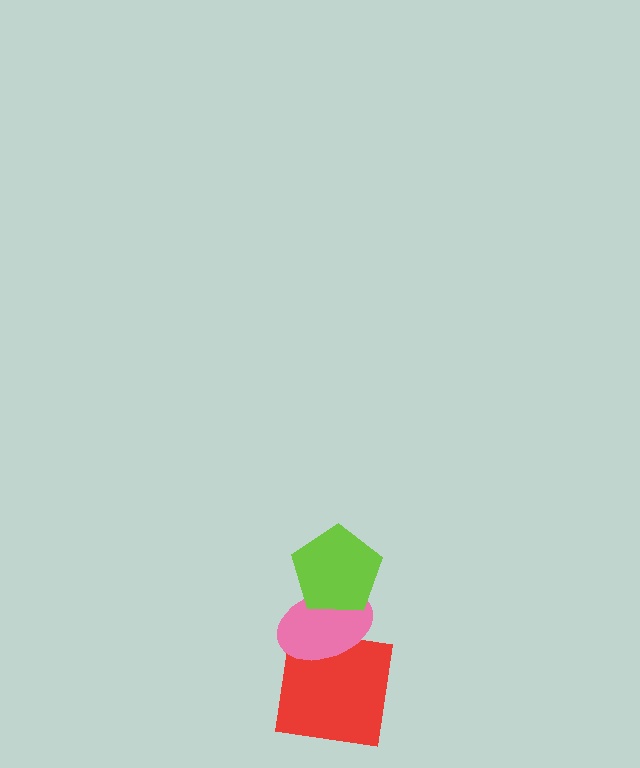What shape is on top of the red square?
The pink ellipse is on top of the red square.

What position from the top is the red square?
The red square is 3rd from the top.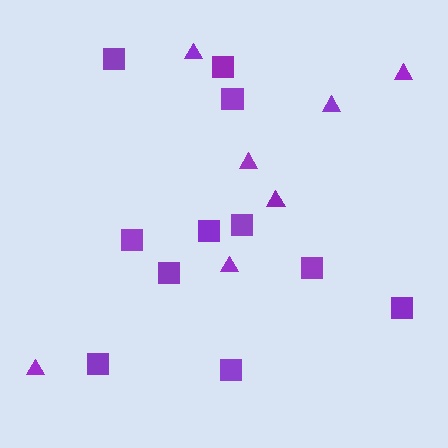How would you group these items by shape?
There are 2 groups: one group of squares (11) and one group of triangles (7).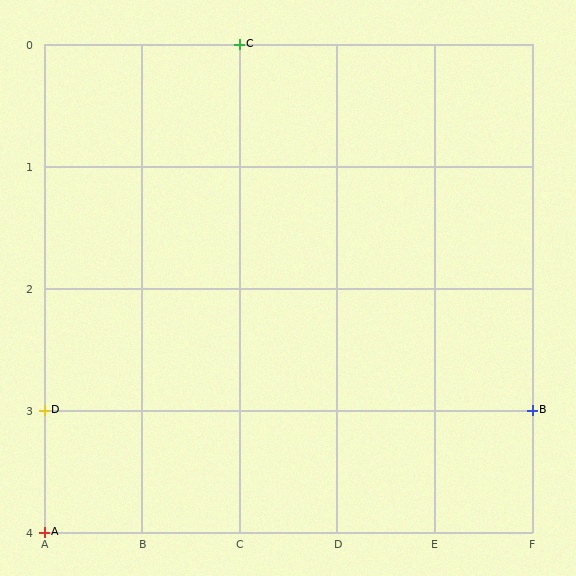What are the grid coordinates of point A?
Point A is at grid coordinates (A, 4).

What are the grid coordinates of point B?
Point B is at grid coordinates (F, 3).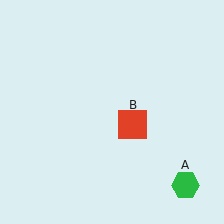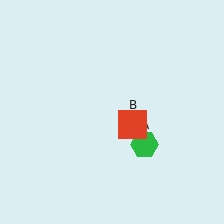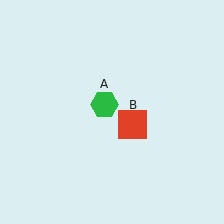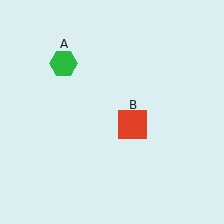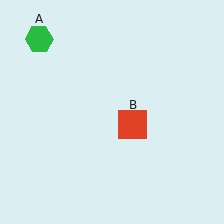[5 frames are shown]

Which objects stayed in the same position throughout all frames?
Red square (object B) remained stationary.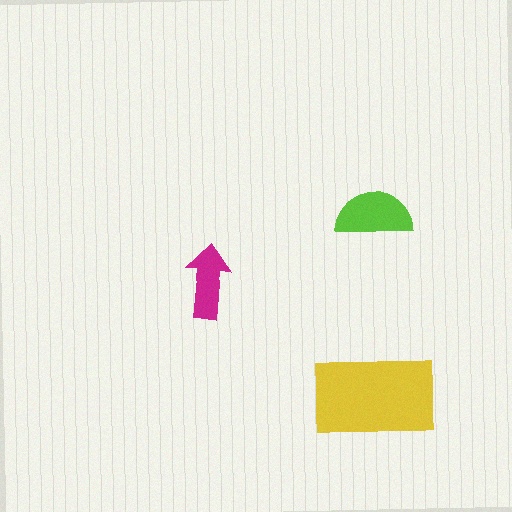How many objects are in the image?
There are 3 objects in the image.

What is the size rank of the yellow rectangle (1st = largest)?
1st.